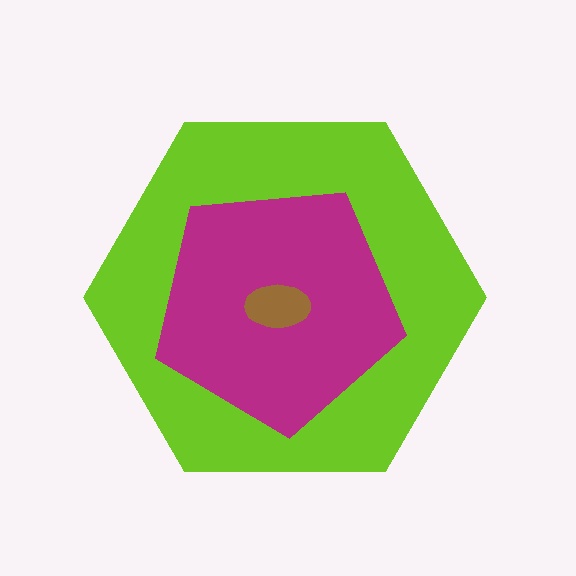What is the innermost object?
The brown ellipse.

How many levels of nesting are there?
3.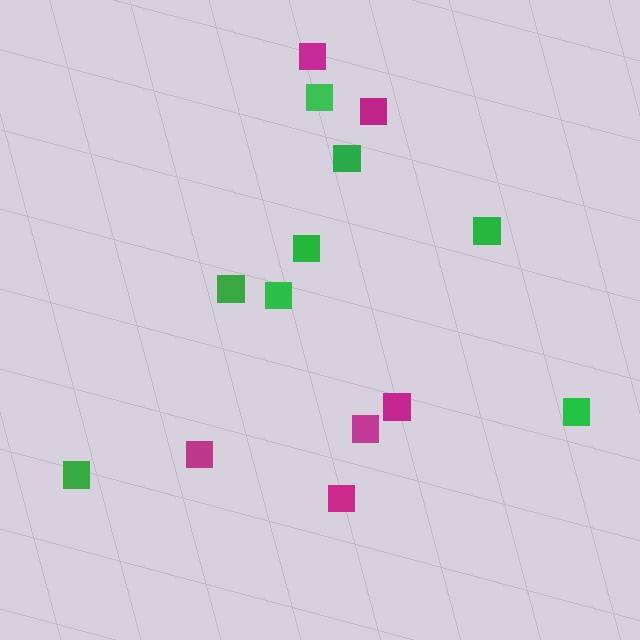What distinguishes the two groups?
There are 2 groups: one group of magenta squares (6) and one group of green squares (8).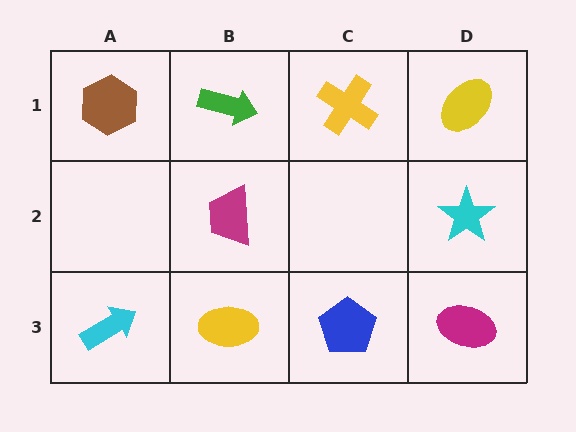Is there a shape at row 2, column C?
No, that cell is empty.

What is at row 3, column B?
A yellow ellipse.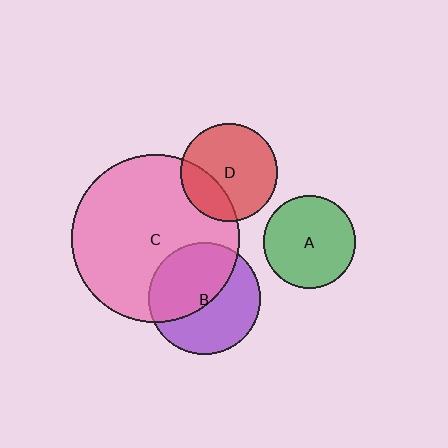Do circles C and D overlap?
Yes.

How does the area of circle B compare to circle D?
Approximately 1.3 times.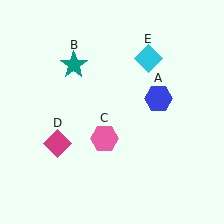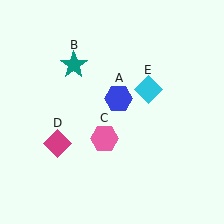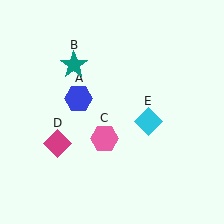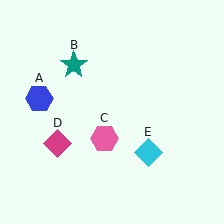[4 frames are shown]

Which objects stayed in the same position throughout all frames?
Teal star (object B) and pink hexagon (object C) and magenta diamond (object D) remained stationary.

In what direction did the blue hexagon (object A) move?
The blue hexagon (object A) moved left.